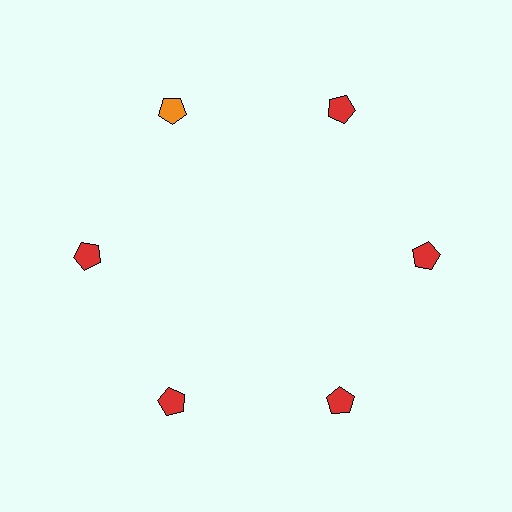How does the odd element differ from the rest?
It has a different color: orange instead of red.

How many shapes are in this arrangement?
There are 6 shapes arranged in a ring pattern.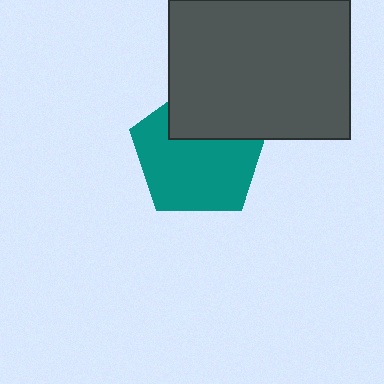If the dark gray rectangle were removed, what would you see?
You would see the complete teal pentagon.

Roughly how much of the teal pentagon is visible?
Most of it is visible (roughly 69%).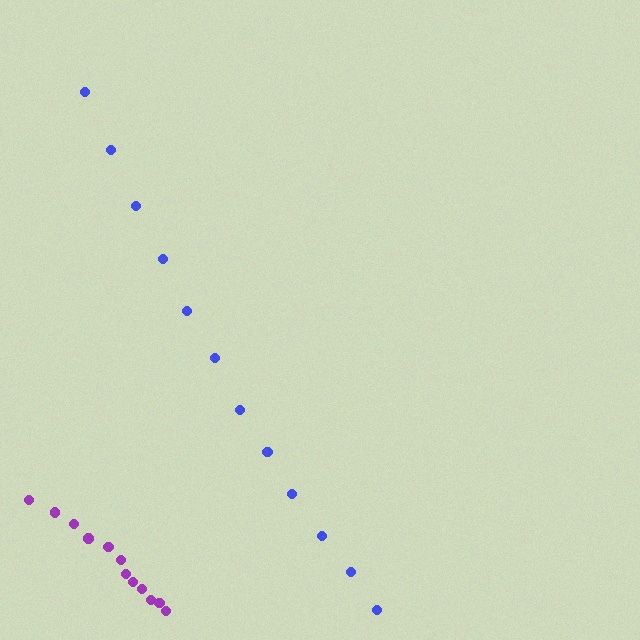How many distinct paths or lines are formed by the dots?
There are 2 distinct paths.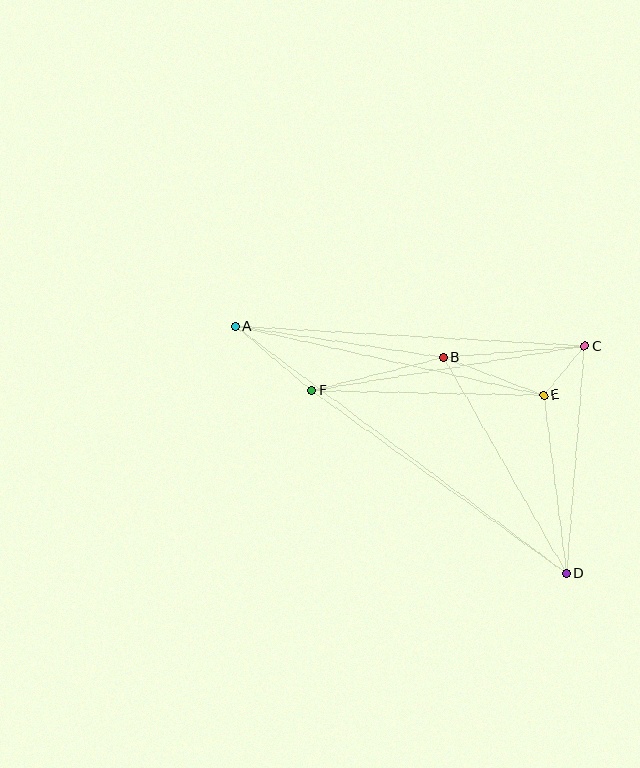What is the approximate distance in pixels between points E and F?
The distance between E and F is approximately 232 pixels.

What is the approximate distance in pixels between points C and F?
The distance between C and F is approximately 276 pixels.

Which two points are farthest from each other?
Points A and D are farthest from each other.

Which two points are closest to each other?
Points C and E are closest to each other.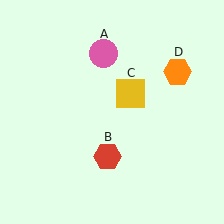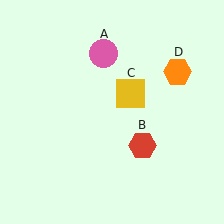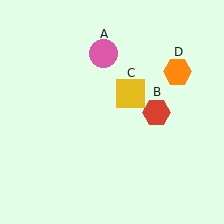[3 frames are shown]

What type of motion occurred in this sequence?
The red hexagon (object B) rotated counterclockwise around the center of the scene.